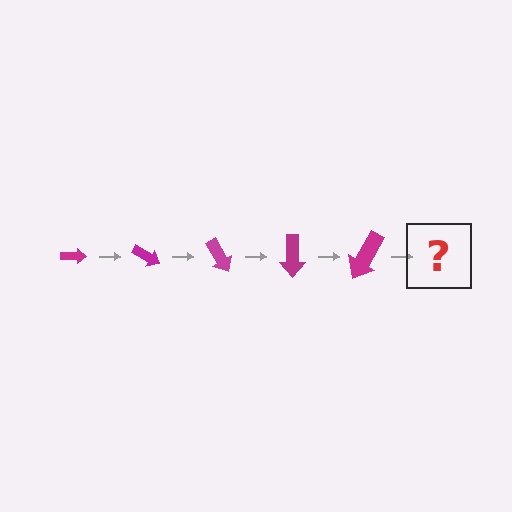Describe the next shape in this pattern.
It should be an arrow, larger than the previous one and rotated 150 degrees from the start.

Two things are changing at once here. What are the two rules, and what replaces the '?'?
The two rules are that the arrow grows larger each step and it rotates 30 degrees each step. The '?' should be an arrow, larger than the previous one and rotated 150 degrees from the start.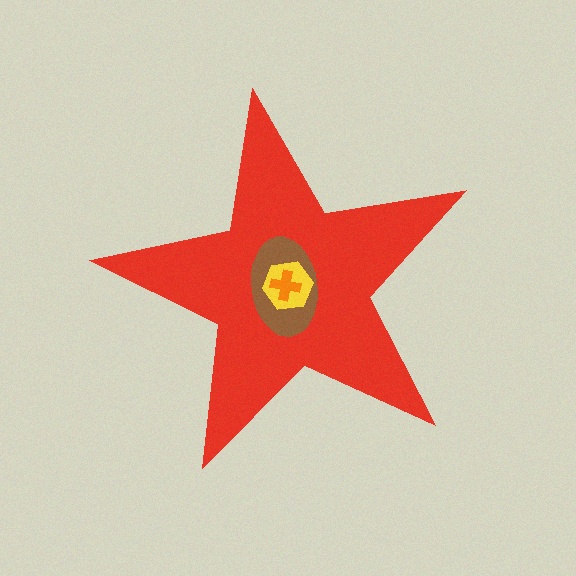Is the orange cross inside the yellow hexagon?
Yes.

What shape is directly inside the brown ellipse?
The yellow hexagon.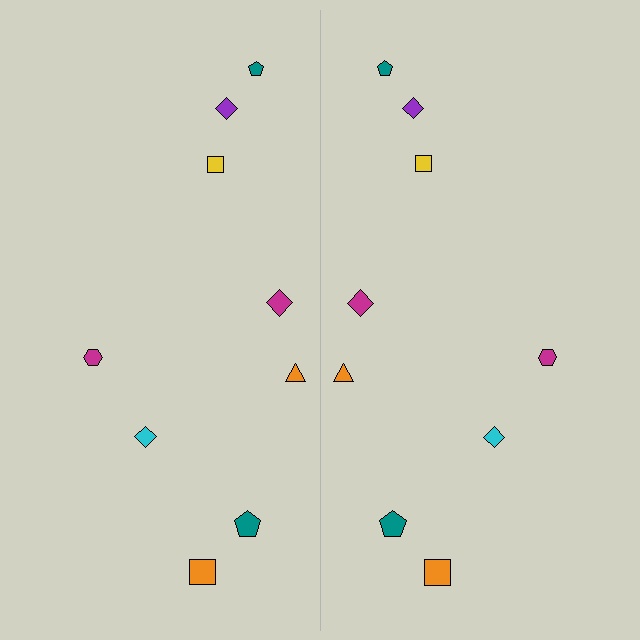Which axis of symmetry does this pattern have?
The pattern has a vertical axis of symmetry running through the center of the image.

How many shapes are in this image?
There are 18 shapes in this image.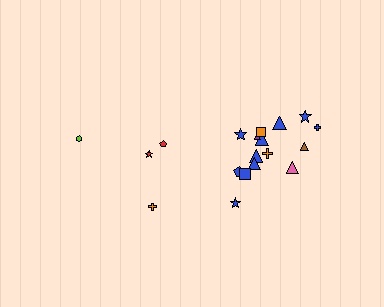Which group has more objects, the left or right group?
The right group.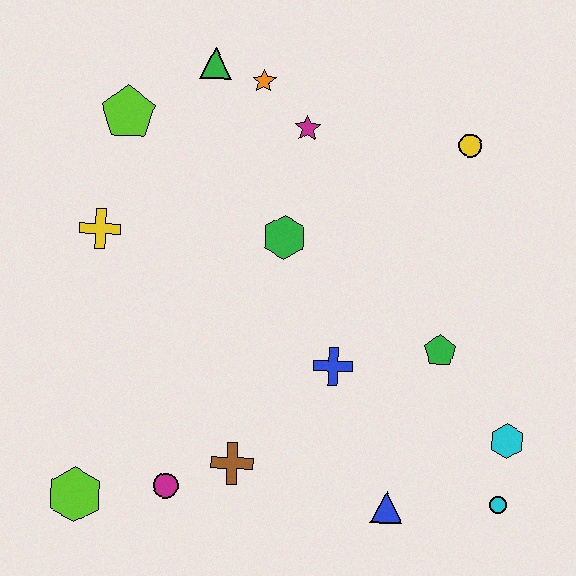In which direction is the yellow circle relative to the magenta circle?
The yellow circle is above the magenta circle.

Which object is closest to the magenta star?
The orange star is closest to the magenta star.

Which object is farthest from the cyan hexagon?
The lime pentagon is farthest from the cyan hexagon.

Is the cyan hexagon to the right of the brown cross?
Yes